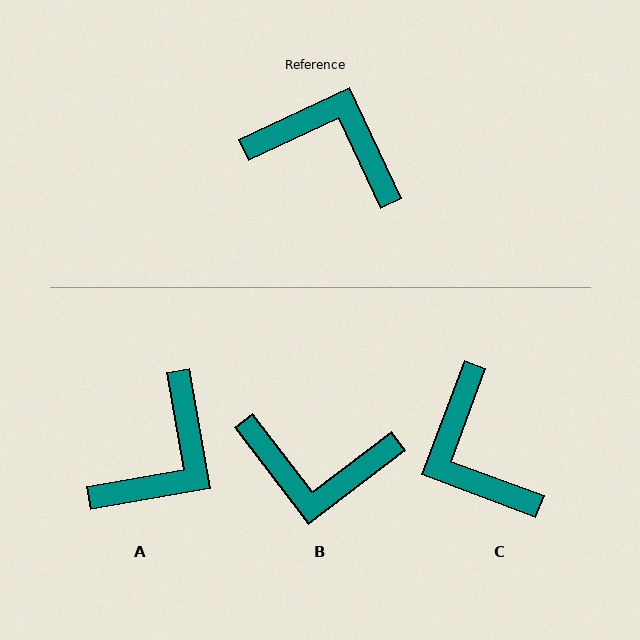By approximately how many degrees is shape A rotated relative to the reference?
Approximately 105 degrees clockwise.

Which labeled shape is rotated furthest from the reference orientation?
B, about 168 degrees away.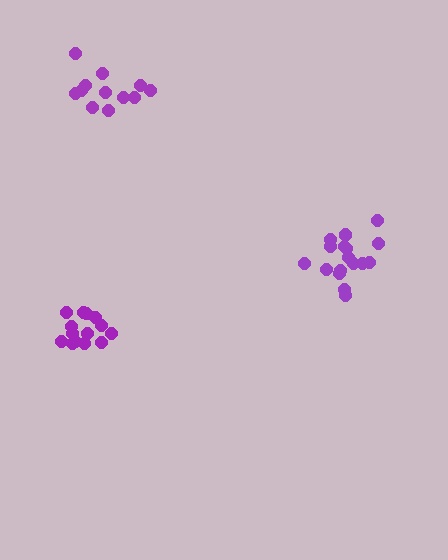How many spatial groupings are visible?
There are 3 spatial groupings.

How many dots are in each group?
Group 1: 14 dots, Group 2: 17 dots, Group 3: 12 dots (43 total).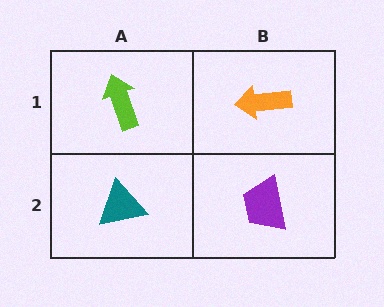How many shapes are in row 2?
2 shapes.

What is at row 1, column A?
A lime arrow.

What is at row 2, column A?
A teal triangle.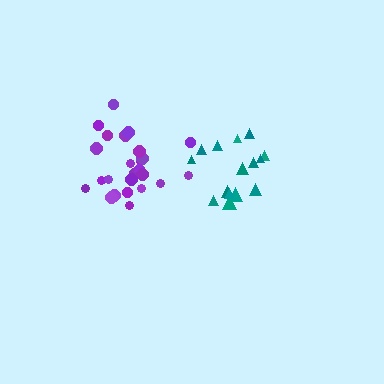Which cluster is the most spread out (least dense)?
Teal.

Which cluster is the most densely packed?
Purple.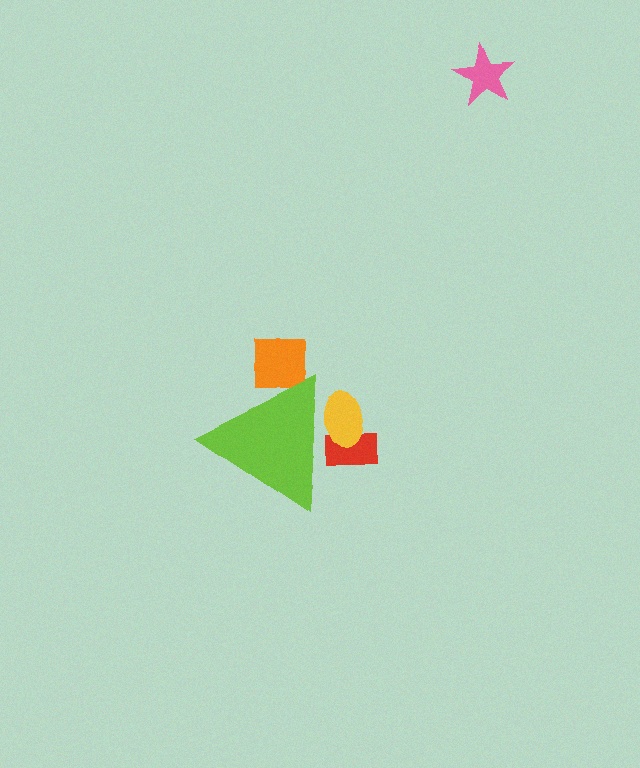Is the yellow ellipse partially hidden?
Yes, the yellow ellipse is partially hidden behind the lime triangle.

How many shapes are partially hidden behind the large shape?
3 shapes are partially hidden.